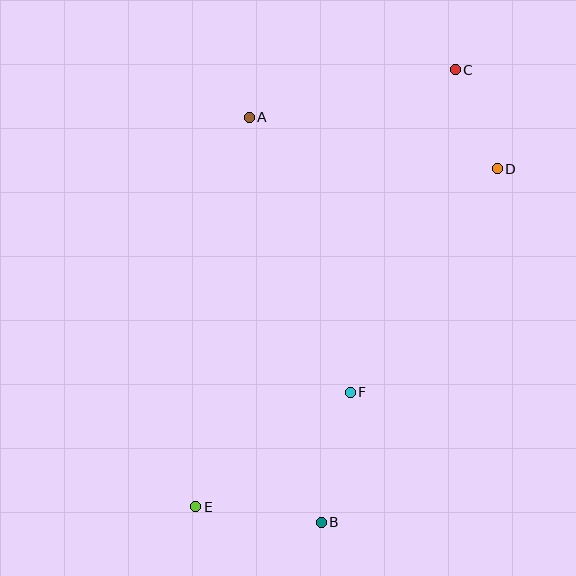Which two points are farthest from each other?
Points C and E are farthest from each other.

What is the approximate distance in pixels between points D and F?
The distance between D and F is approximately 267 pixels.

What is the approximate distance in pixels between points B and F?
The distance between B and F is approximately 133 pixels.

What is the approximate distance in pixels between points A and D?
The distance between A and D is approximately 253 pixels.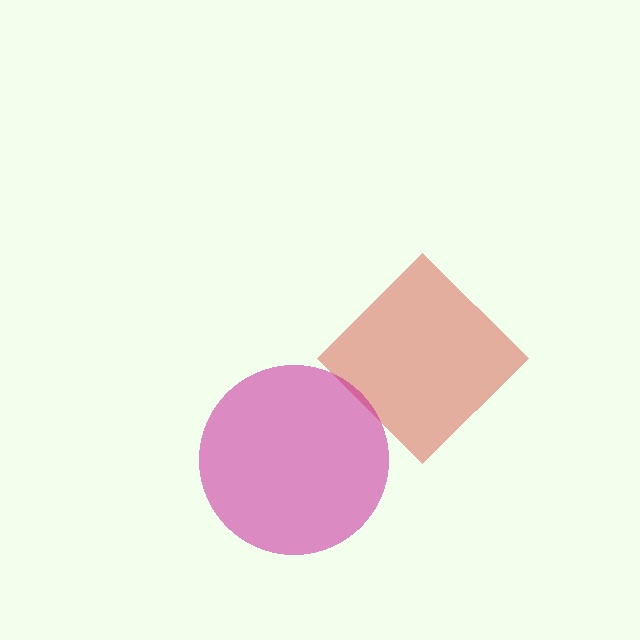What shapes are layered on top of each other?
The layered shapes are: a red diamond, a magenta circle.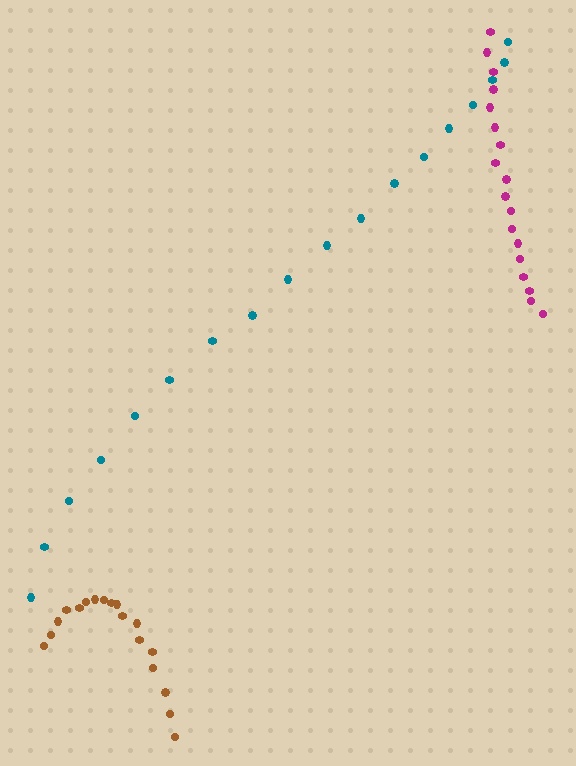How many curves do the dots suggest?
There are 3 distinct paths.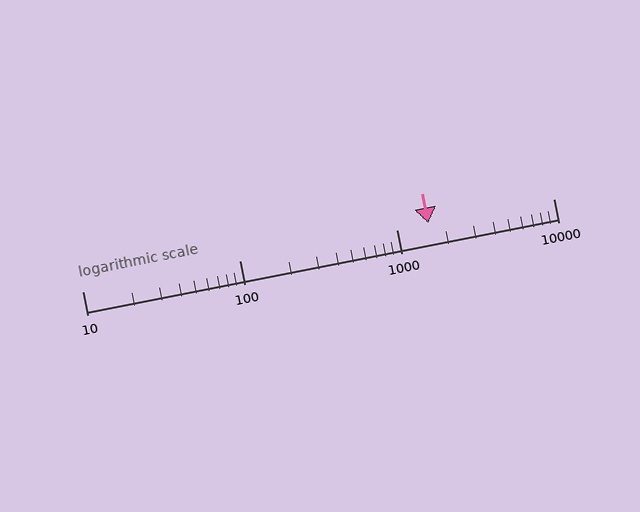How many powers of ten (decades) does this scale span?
The scale spans 3 decades, from 10 to 10000.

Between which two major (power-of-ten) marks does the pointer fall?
The pointer is between 1000 and 10000.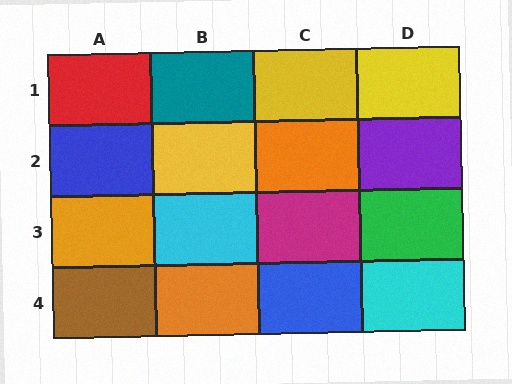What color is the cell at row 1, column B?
Teal.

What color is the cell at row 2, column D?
Purple.